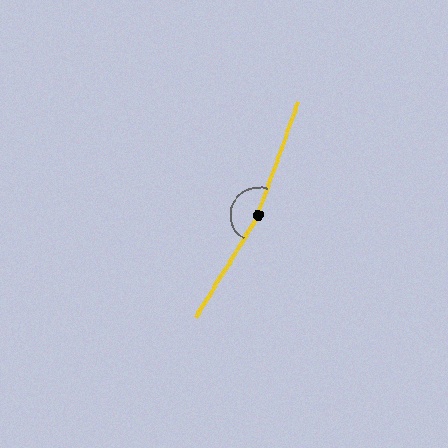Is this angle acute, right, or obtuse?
It is obtuse.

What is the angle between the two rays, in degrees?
Approximately 168 degrees.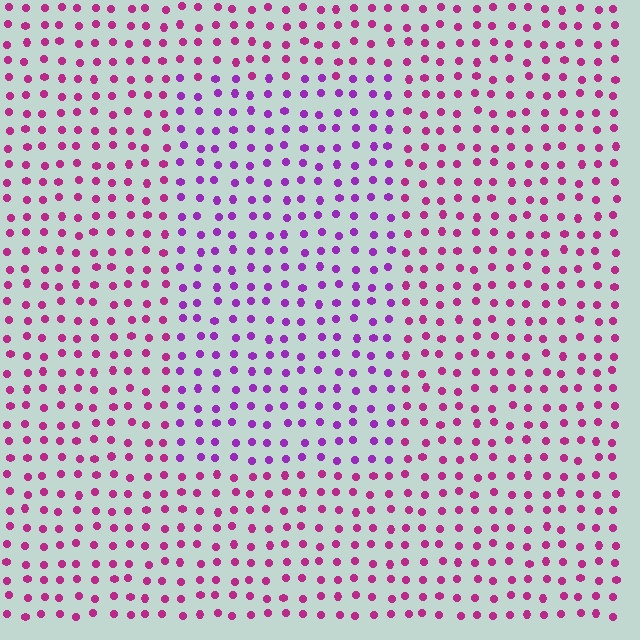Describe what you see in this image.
The image is filled with small magenta elements in a uniform arrangement. A rectangle-shaped region is visible where the elements are tinted to a slightly different hue, forming a subtle color boundary.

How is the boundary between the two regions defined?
The boundary is defined purely by a slight shift in hue (about 34 degrees). Spacing, size, and orientation are identical on both sides.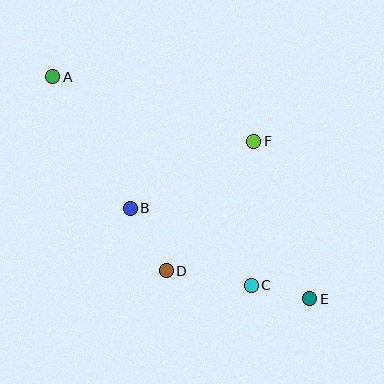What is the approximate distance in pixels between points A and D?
The distance between A and D is approximately 225 pixels.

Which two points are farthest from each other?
Points A and E are farthest from each other.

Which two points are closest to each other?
Points C and E are closest to each other.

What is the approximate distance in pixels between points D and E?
The distance between D and E is approximately 146 pixels.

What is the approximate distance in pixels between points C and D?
The distance between C and D is approximately 86 pixels.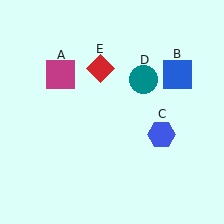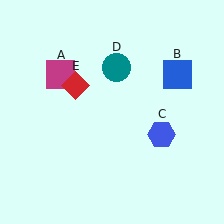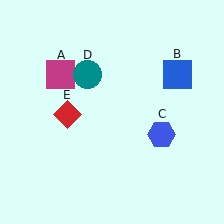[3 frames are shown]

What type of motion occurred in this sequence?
The teal circle (object D), red diamond (object E) rotated counterclockwise around the center of the scene.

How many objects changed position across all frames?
2 objects changed position: teal circle (object D), red diamond (object E).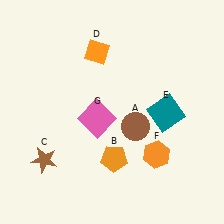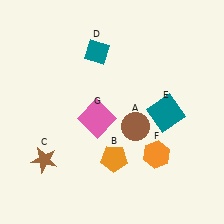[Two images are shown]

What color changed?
The diamond (D) changed from orange in Image 1 to teal in Image 2.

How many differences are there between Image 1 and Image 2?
There is 1 difference between the two images.